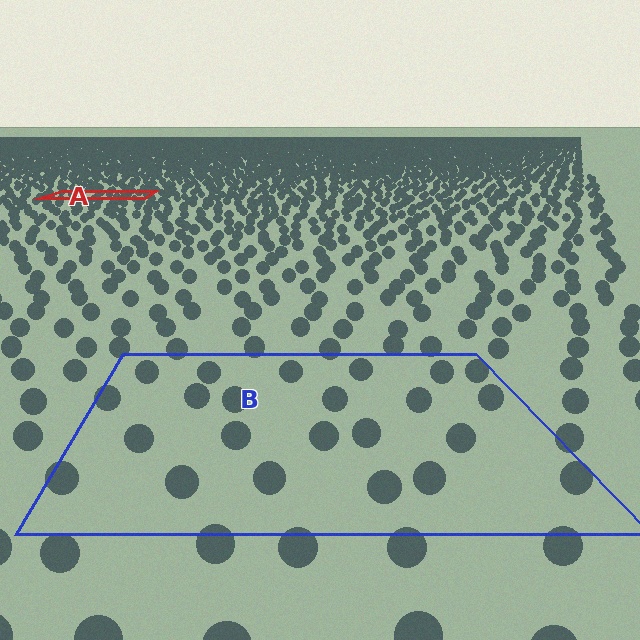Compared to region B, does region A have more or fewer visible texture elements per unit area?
Region A has more texture elements per unit area — they are packed more densely because it is farther away.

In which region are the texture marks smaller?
The texture marks are smaller in region A, because it is farther away.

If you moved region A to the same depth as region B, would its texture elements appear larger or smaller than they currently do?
They would appear larger. At a closer depth, the same texture elements are projected at a bigger on-screen size.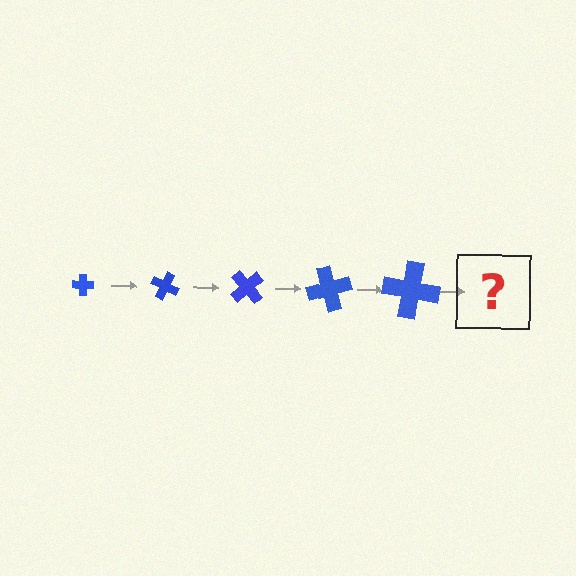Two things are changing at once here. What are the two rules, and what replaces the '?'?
The two rules are that the cross grows larger each step and it rotates 25 degrees each step. The '?' should be a cross, larger than the previous one and rotated 125 degrees from the start.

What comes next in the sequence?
The next element should be a cross, larger than the previous one and rotated 125 degrees from the start.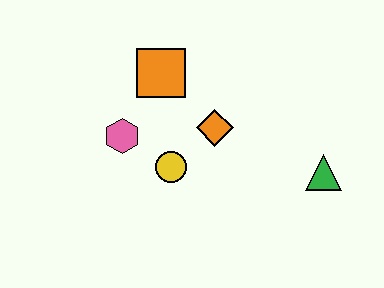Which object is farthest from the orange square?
The green triangle is farthest from the orange square.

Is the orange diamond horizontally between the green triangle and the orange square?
Yes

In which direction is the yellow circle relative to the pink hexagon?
The yellow circle is to the right of the pink hexagon.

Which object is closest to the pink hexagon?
The yellow circle is closest to the pink hexagon.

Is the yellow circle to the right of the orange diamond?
No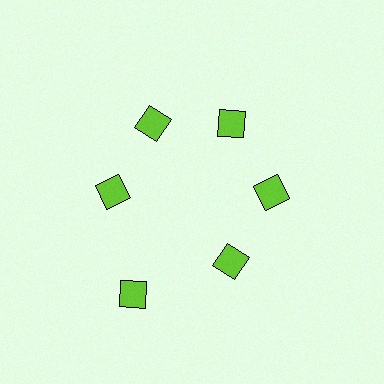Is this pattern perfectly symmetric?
No. The 6 lime diamonds are arranged in a ring, but one element near the 7 o'clock position is pushed outward from the center, breaking the 6-fold rotational symmetry.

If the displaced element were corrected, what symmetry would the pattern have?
It would have 6-fold rotational symmetry — the pattern would map onto itself every 60 degrees.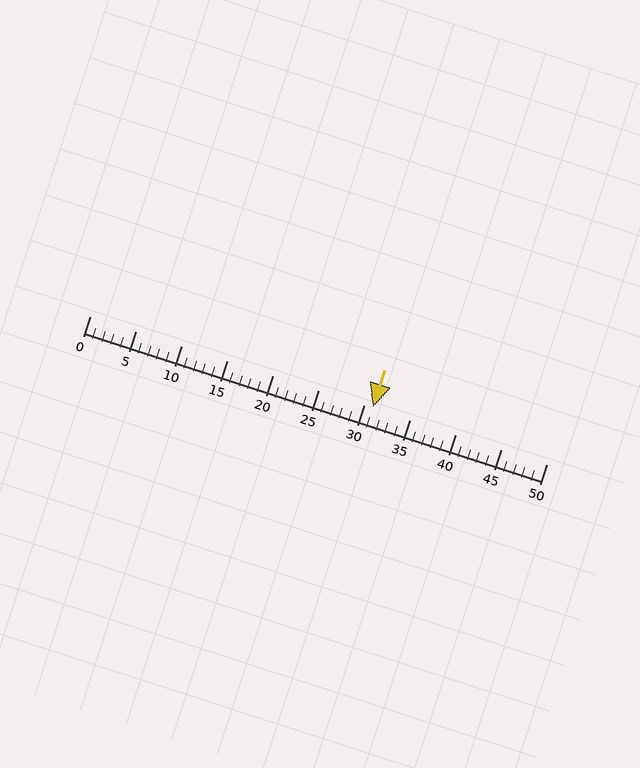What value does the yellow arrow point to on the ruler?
The yellow arrow points to approximately 31.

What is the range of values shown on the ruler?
The ruler shows values from 0 to 50.